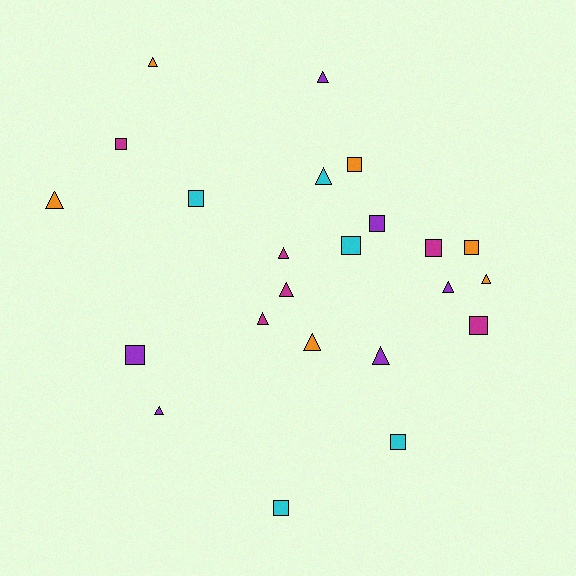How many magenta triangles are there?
There are 3 magenta triangles.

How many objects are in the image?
There are 23 objects.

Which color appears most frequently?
Purple, with 6 objects.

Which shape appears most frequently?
Triangle, with 12 objects.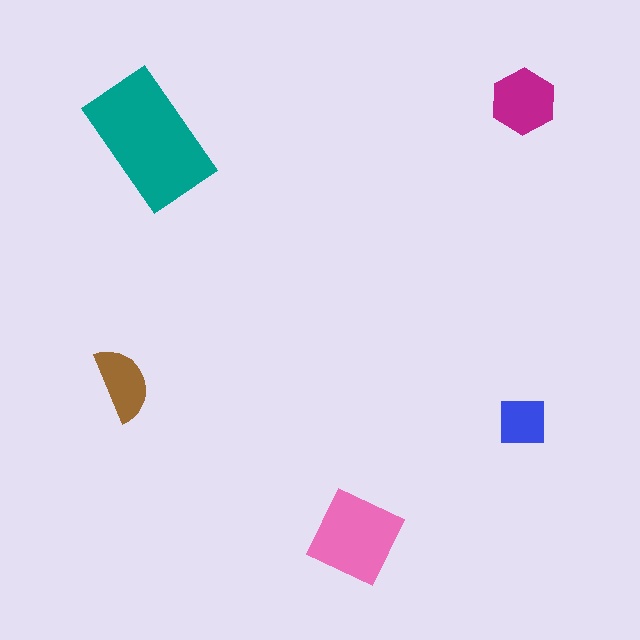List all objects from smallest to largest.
The blue square, the brown semicircle, the magenta hexagon, the pink diamond, the teal rectangle.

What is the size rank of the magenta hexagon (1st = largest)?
3rd.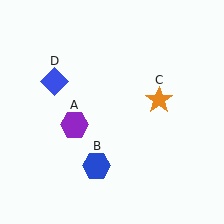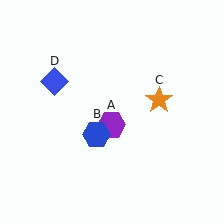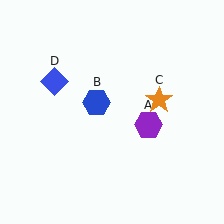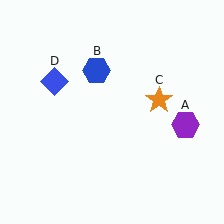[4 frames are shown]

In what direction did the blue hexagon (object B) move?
The blue hexagon (object B) moved up.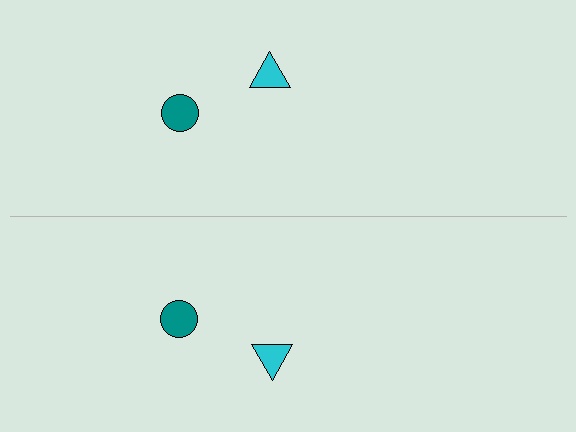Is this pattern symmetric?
Yes, this pattern has bilateral (reflection) symmetry.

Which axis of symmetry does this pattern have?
The pattern has a horizontal axis of symmetry running through the center of the image.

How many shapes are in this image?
There are 4 shapes in this image.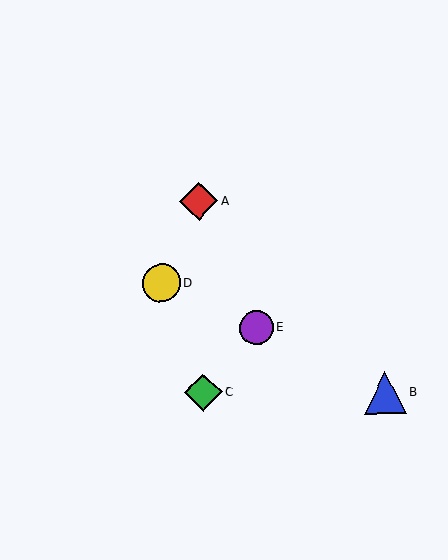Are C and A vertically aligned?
Yes, both are at x≈203.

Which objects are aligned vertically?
Objects A, C are aligned vertically.